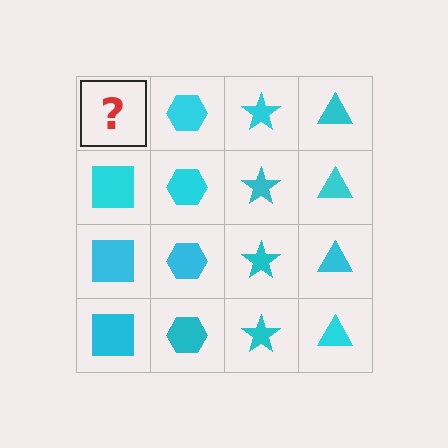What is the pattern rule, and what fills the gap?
The rule is that each column has a consistent shape. The gap should be filled with a cyan square.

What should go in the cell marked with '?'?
The missing cell should contain a cyan square.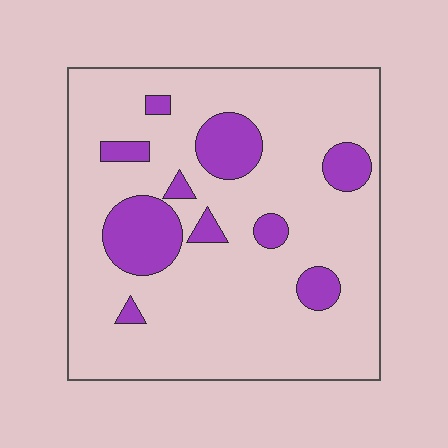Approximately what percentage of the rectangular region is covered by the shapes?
Approximately 15%.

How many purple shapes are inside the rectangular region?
10.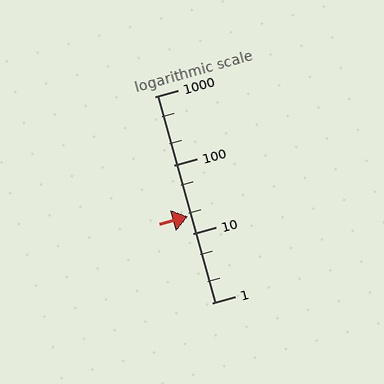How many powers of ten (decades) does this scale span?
The scale spans 3 decades, from 1 to 1000.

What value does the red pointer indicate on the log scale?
The pointer indicates approximately 18.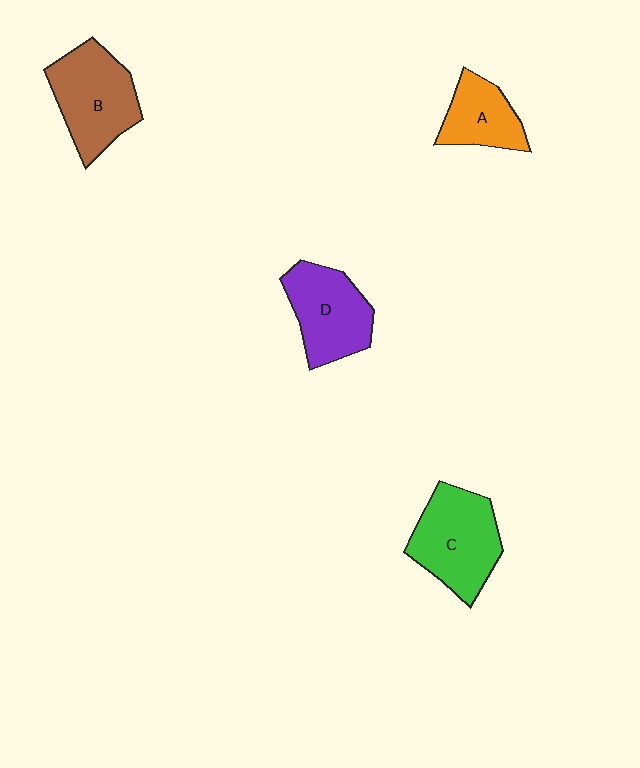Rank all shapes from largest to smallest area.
From largest to smallest: C (green), B (brown), D (purple), A (orange).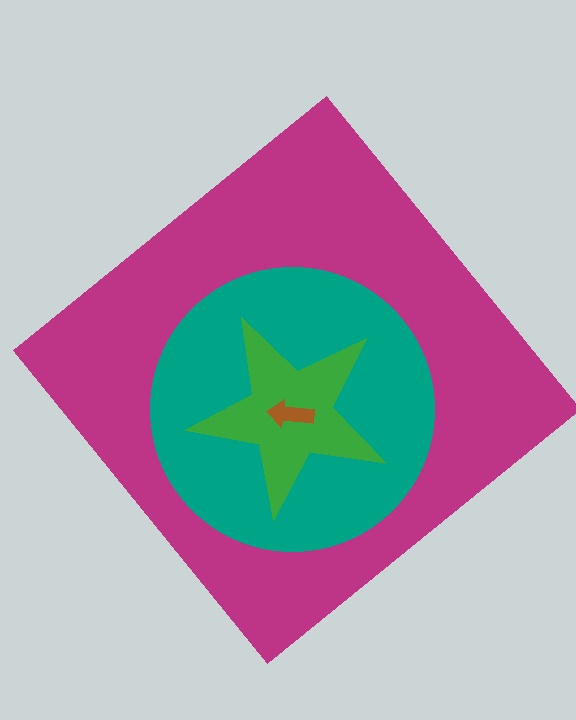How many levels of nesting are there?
4.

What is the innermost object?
The brown arrow.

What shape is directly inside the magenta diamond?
The teal circle.